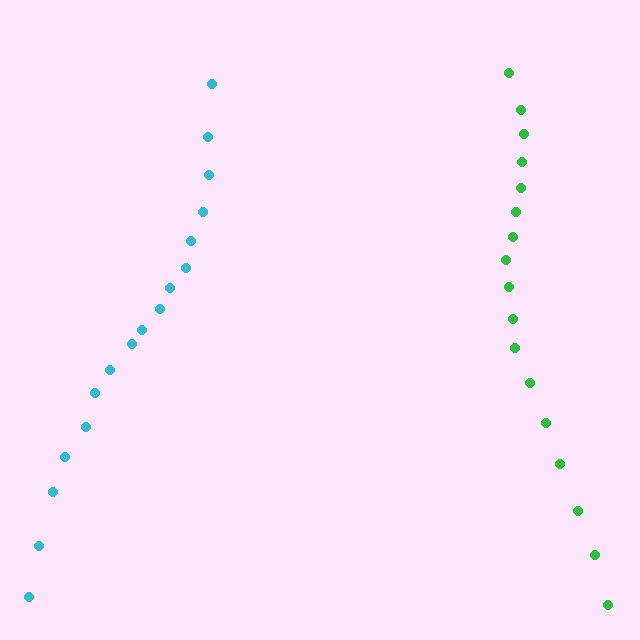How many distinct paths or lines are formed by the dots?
There are 2 distinct paths.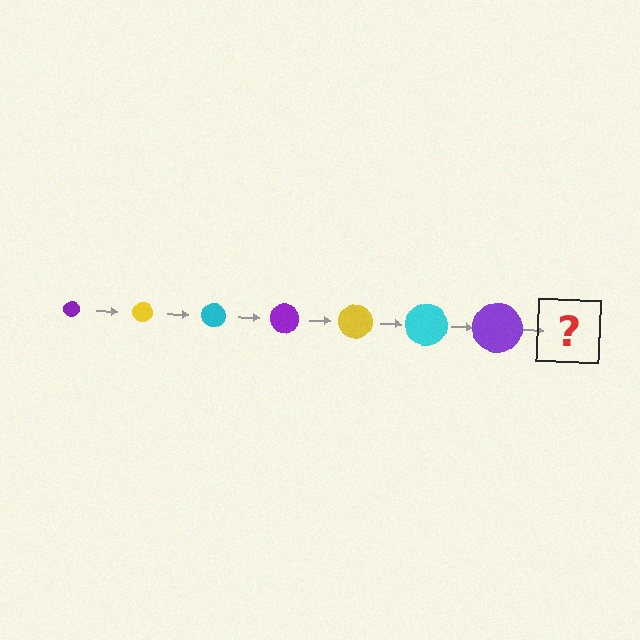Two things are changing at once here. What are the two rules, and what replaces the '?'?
The two rules are that the circle grows larger each step and the color cycles through purple, yellow, and cyan. The '?' should be a yellow circle, larger than the previous one.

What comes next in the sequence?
The next element should be a yellow circle, larger than the previous one.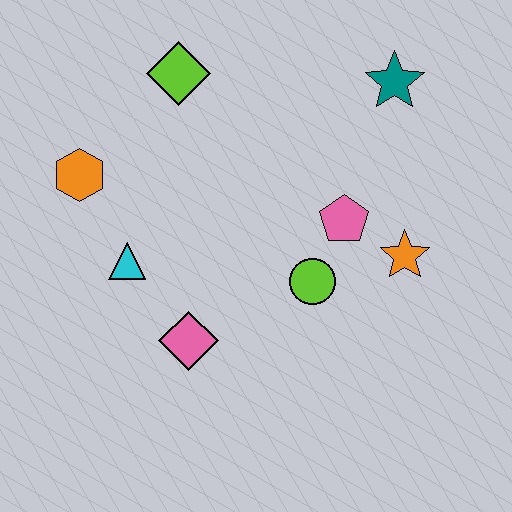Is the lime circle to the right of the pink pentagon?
No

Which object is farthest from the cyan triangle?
The teal star is farthest from the cyan triangle.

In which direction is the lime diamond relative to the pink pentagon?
The lime diamond is to the left of the pink pentagon.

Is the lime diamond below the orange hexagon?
No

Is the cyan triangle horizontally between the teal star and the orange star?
No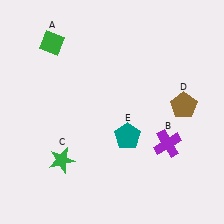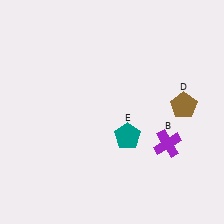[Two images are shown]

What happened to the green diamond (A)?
The green diamond (A) was removed in Image 2. It was in the top-left area of Image 1.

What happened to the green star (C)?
The green star (C) was removed in Image 2. It was in the bottom-left area of Image 1.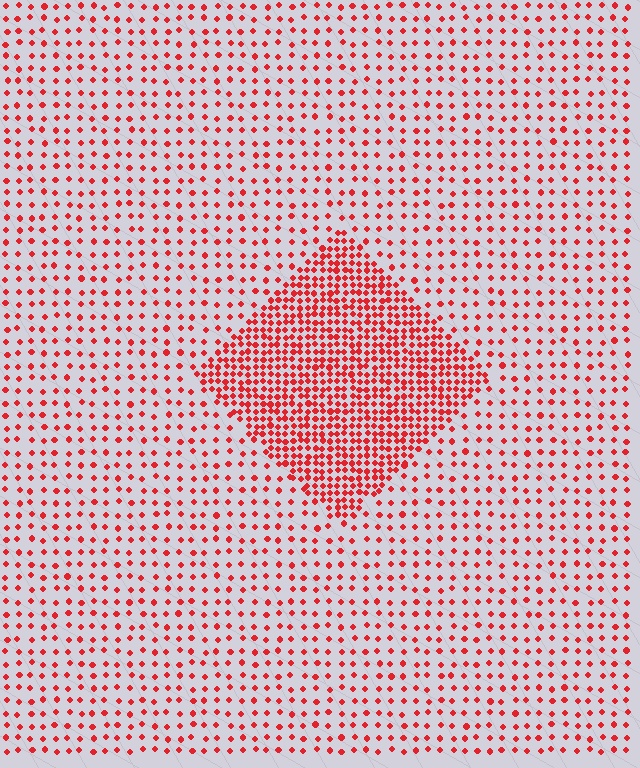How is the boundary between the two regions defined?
The boundary is defined by a change in element density (approximately 2.8x ratio). All elements are the same color, size, and shape.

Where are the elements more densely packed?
The elements are more densely packed inside the diamond boundary.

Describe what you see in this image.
The image contains small red elements arranged at two different densities. A diamond-shaped region is visible where the elements are more densely packed than the surrounding area.